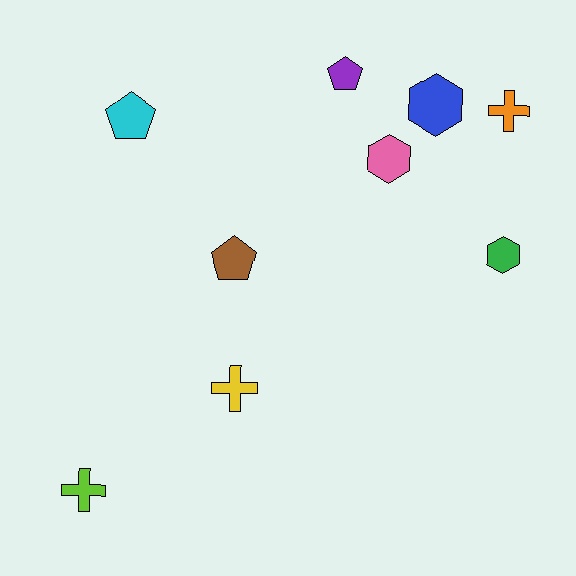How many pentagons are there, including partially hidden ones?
There are 3 pentagons.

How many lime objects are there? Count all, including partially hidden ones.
There is 1 lime object.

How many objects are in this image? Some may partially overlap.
There are 9 objects.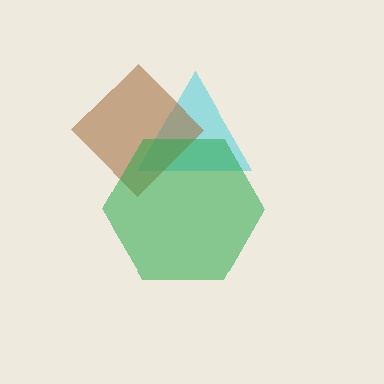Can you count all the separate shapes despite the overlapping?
Yes, there are 3 separate shapes.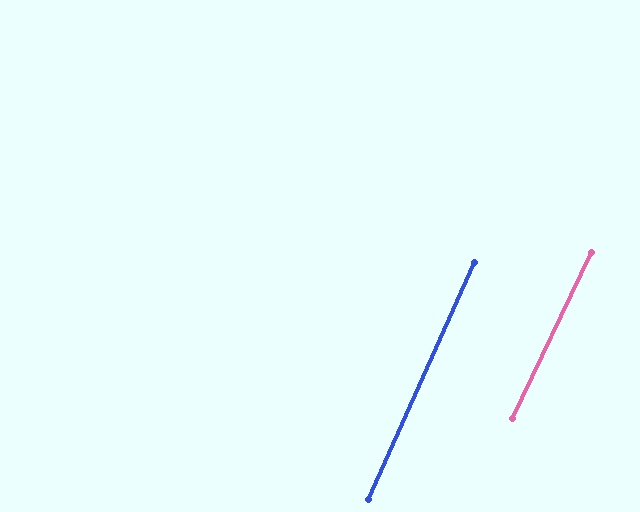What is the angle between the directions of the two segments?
Approximately 1 degree.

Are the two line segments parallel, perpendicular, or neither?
Parallel — their directions differ by only 1.3°.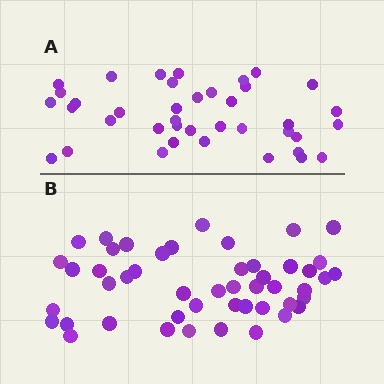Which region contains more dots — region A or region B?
Region B (the bottom region) has more dots.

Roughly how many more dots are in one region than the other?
Region B has roughly 8 or so more dots than region A.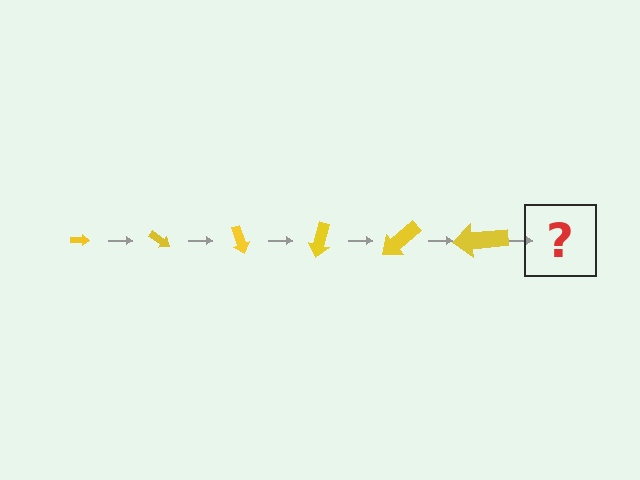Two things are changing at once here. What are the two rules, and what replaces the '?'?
The two rules are that the arrow grows larger each step and it rotates 35 degrees each step. The '?' should be an arrow, larger than the previous one and rotated 210 degrees from the start.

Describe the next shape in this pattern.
It should be an arrow, larger than the previous one and rotated 210 degrees from the start.